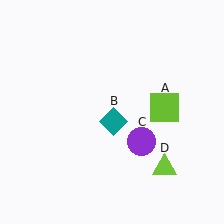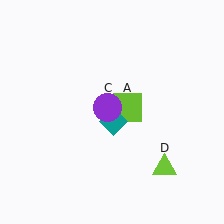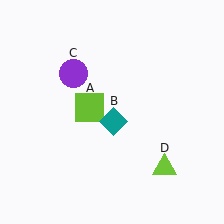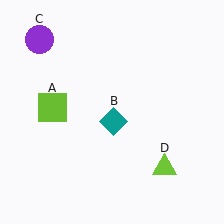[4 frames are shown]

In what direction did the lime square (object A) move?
The lime square (object A) moved left.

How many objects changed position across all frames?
2 objects changed position: lime square (object A), purple circle (object C).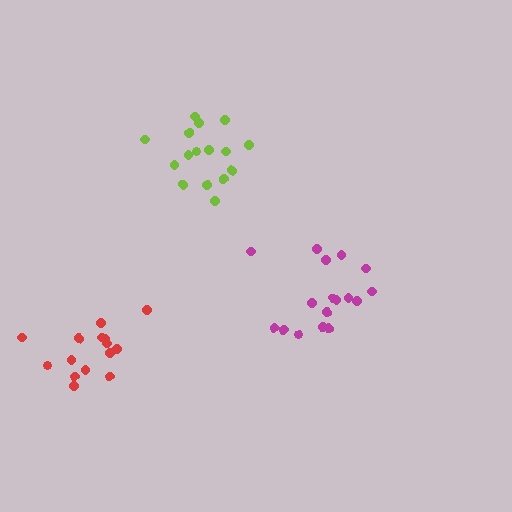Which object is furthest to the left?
The red cluster is leftmost.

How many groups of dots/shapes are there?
There are 3 groups.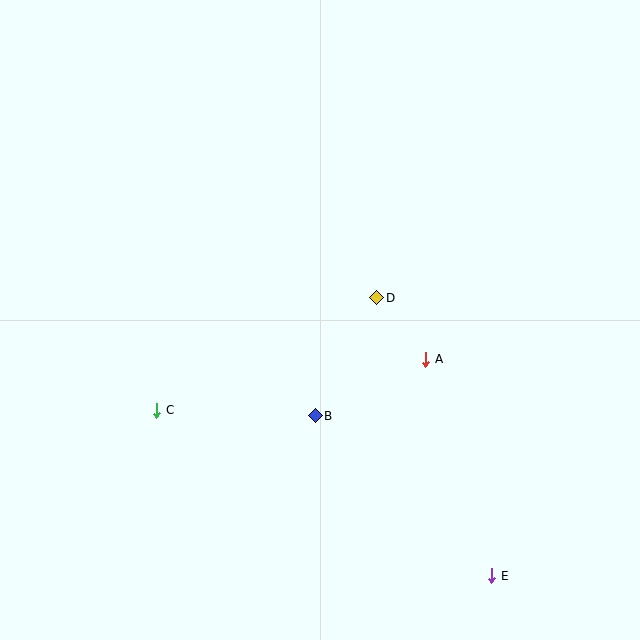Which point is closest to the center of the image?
Point D at (377, 298) is closest to the center.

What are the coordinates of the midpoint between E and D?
The midpoint between E and D is at (434, 437).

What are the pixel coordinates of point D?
Point D is at (377, 298).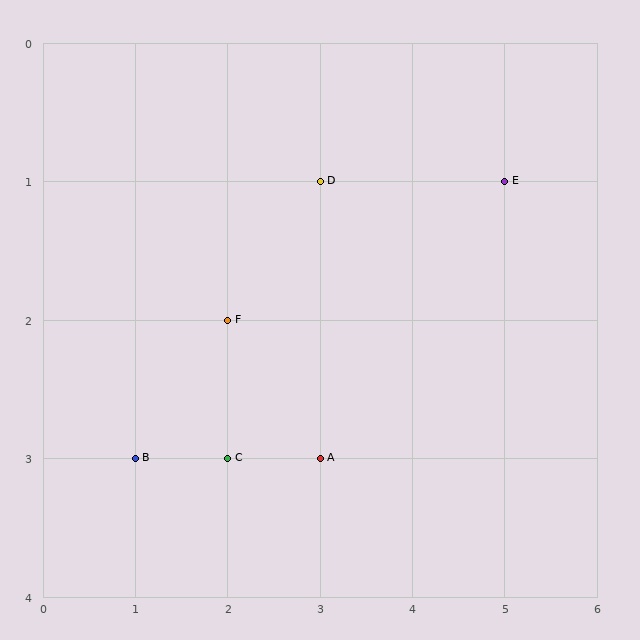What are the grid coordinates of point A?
Point A is at grid coordinates (3, 3).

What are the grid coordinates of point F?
Point F is at grid coordinates (2, 2).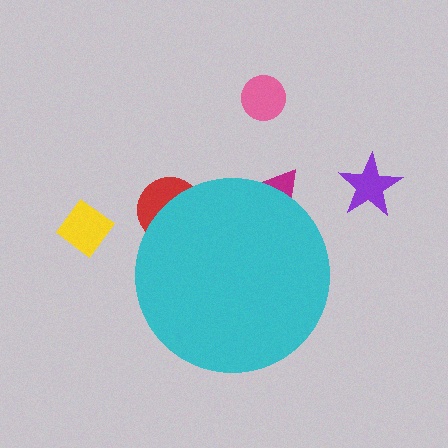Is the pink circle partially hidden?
No, the pink circle is fully visible.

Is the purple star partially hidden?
No, the purple star is fully visible.